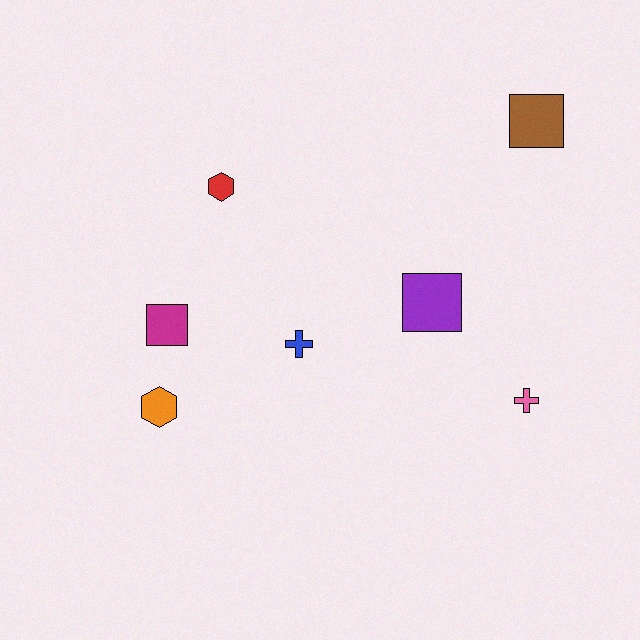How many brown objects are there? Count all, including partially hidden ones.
There is 1 brown object.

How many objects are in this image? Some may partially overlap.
There are 7 objects.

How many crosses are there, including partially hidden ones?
There are 2 crosses.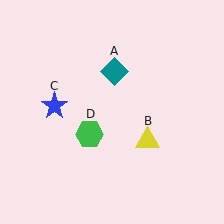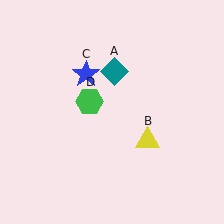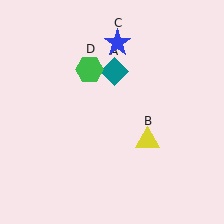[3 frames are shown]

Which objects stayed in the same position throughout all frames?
Teal diamond (object A) and yellow triangle (object B) remained stationary.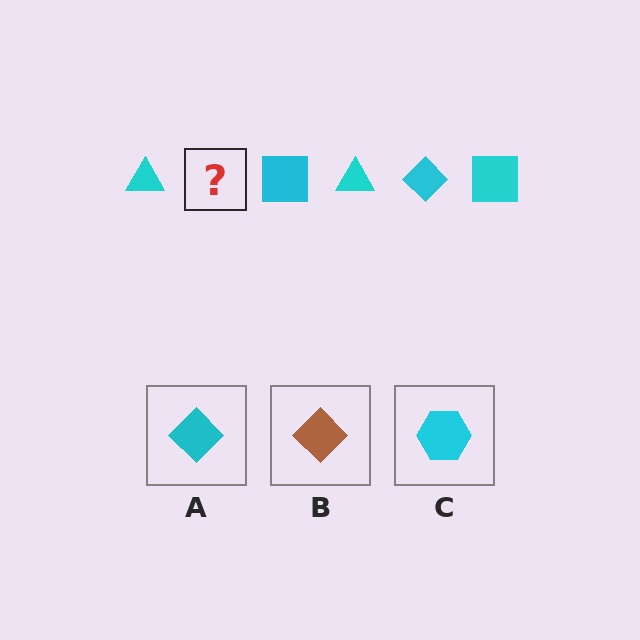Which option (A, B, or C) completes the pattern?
A.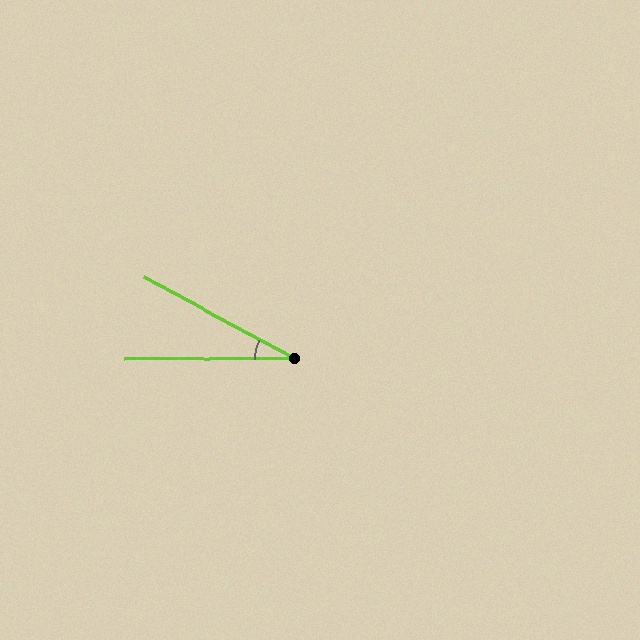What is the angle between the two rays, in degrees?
Approximately 29 degrees.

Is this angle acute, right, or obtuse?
It is acute.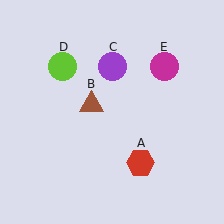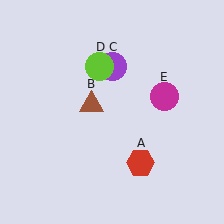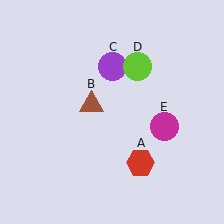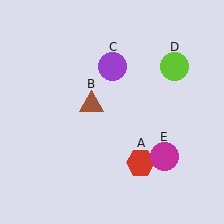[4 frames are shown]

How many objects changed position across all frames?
2 objects changed position: lime circle (object D), magenta circle (object E).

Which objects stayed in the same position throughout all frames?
Red hexagon (object A) and brown triangle (object B) and purple circle (object C) remained stationary.